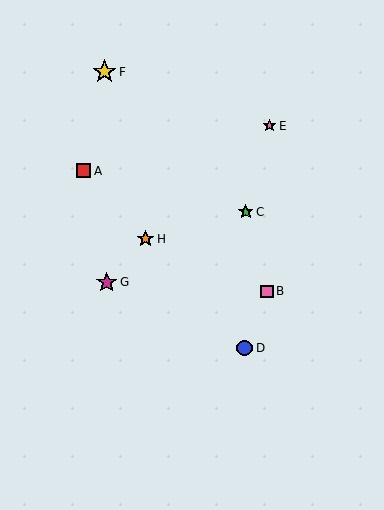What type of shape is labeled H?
Shape H is an orange star.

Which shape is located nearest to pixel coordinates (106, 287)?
The magenta star (labeled G) at (107, 282) is nearest to that location.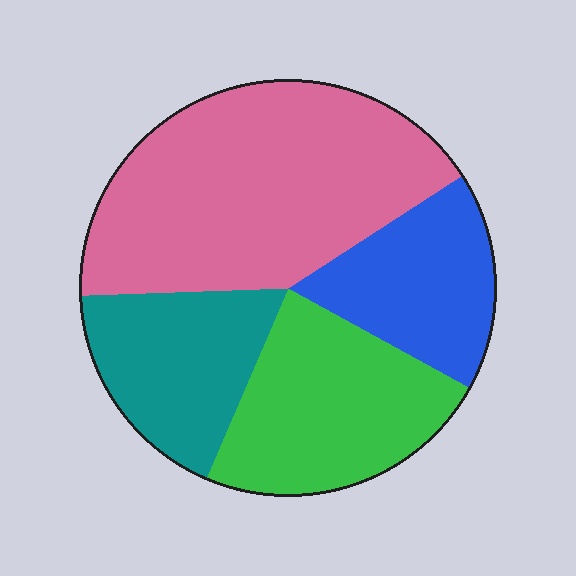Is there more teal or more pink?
Pink.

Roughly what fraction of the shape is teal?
Teal covers 18% of the shape.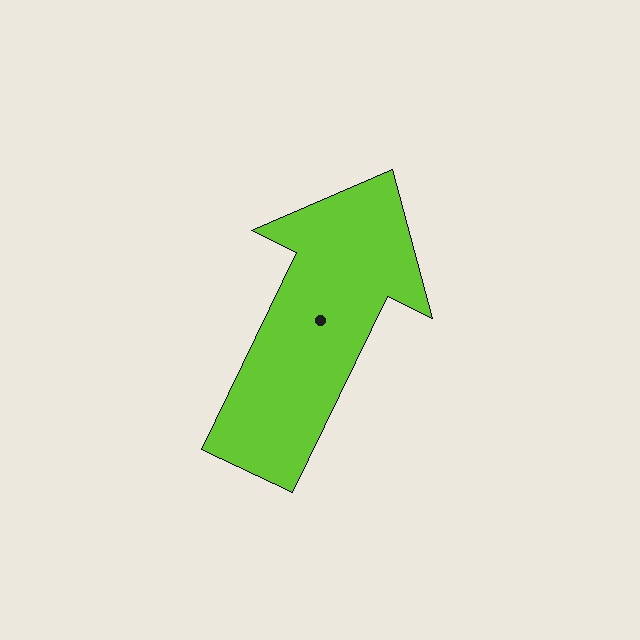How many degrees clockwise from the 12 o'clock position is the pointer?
Approximately 26 degrees.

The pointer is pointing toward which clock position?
Roughly 1 o'clock.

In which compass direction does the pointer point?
Northeast.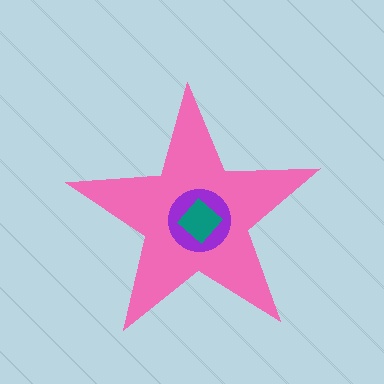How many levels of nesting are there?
3.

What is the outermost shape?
The pink star.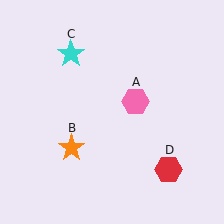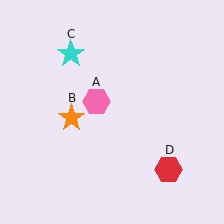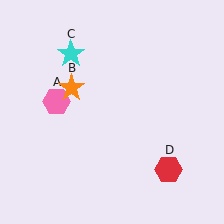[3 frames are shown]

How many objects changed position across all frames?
2 objects changed position: pink hexagon (object A), orange star (object B).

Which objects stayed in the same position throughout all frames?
Cyan star (object C) and red hexagon (object D) remained stationary.